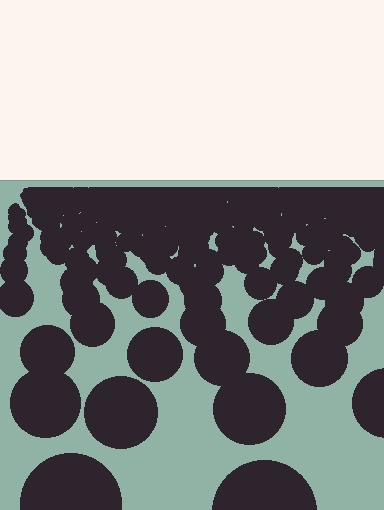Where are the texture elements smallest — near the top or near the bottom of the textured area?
Near the top.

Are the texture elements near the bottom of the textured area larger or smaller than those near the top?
Larger. Near the bottom, elements are closer to the viewer and appear at a bigger on-screen size.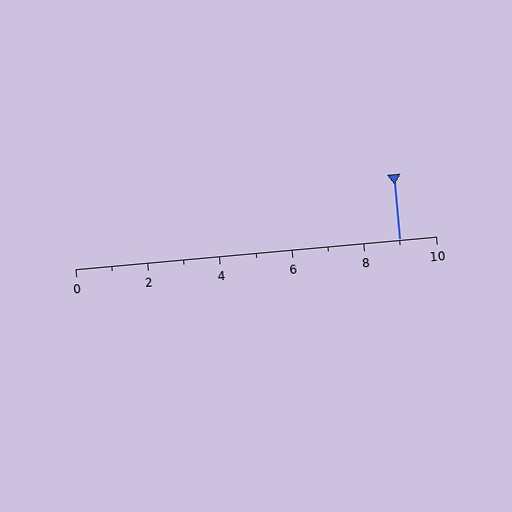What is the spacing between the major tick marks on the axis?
The major ticks are spaced 2 apart.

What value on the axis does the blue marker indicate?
The marker indicates approximately 9.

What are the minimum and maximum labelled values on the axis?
The axis runs from 0 to 10.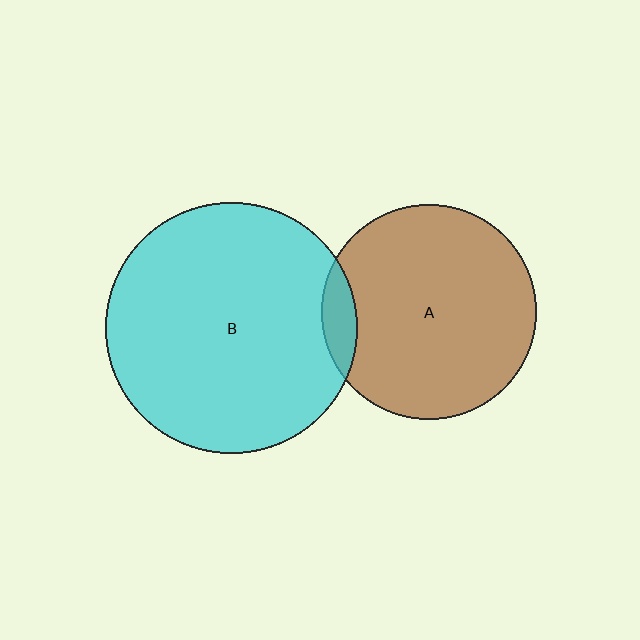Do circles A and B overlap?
Yes.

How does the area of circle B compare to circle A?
Approximately 1.4 times.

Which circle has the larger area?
Circle B (cyan).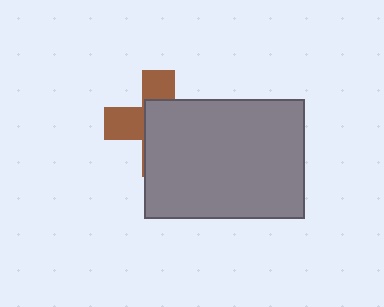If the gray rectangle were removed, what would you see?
You would see the complete brown cross.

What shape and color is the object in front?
The object in front is a gray rectangle.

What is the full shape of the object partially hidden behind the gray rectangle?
The partially hidden object is a brown cross.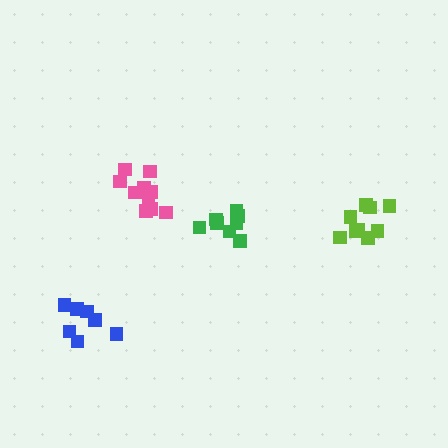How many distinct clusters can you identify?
There are 4 distinct clusters.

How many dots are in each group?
Group 1: 10 dots, Group 2: 8 dots, Group 3: 9 dots, Group 4: 7 dots (34 total).